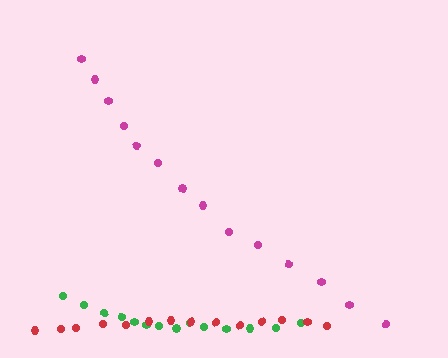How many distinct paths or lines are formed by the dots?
There are 3 distinct paths.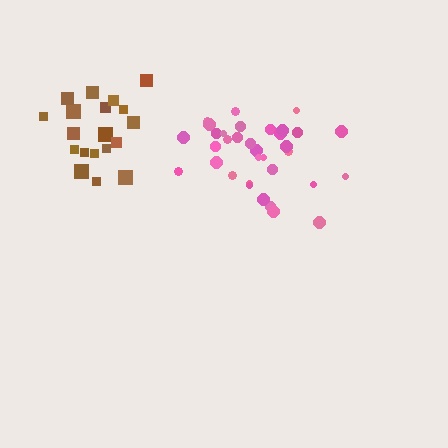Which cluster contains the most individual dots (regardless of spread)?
Pink (34).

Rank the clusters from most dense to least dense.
pink, brown.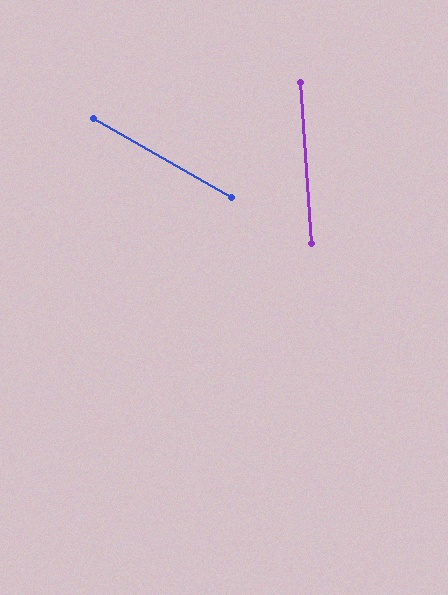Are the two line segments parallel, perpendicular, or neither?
Neither parallel nor perpendicular — they differ by about 57°.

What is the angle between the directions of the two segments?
Approximately 57 degrees.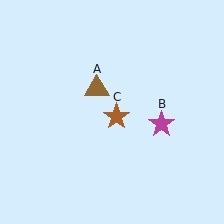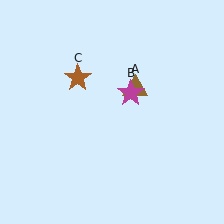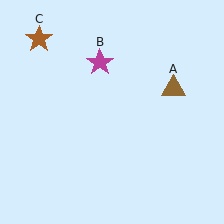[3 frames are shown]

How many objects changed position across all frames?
3 objects changed position: brown triangle (object A), magenta star (object B), brown star (object C).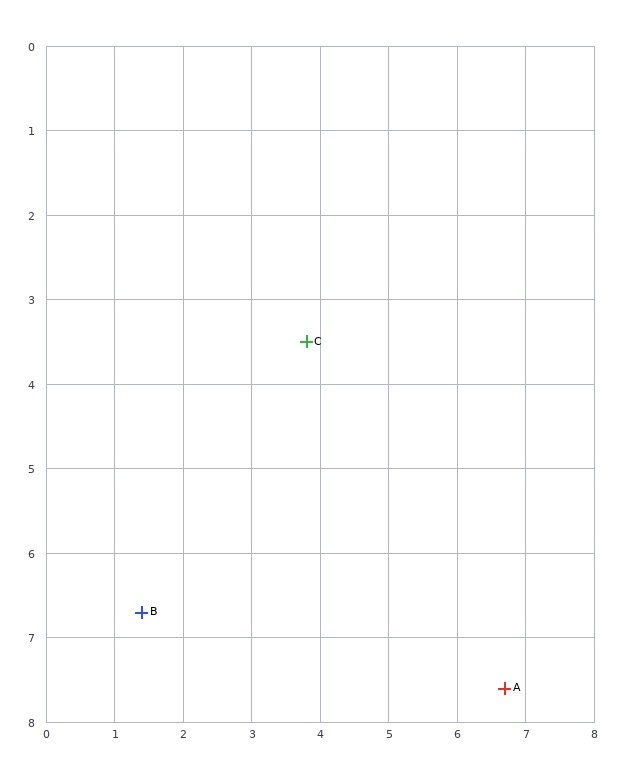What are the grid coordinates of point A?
Point A is at approximately (6.7, 7.6).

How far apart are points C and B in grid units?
Points C and B are about 4.0 grid units apart.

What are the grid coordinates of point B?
Point B is at approximately (1.4, 6.7).